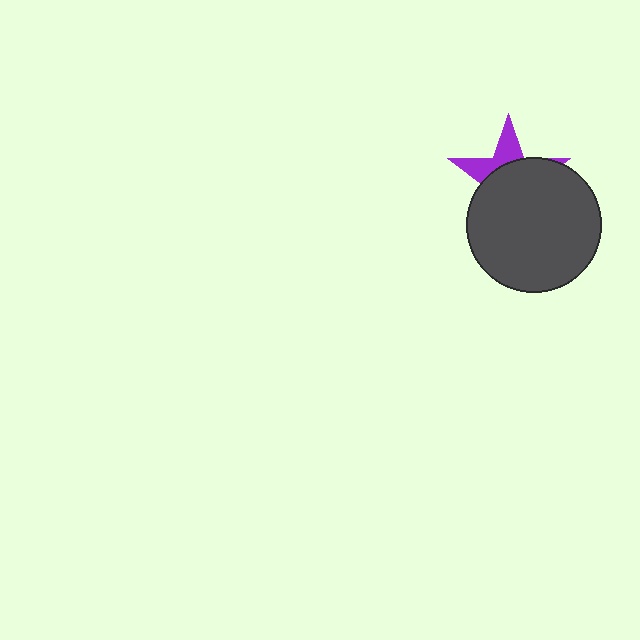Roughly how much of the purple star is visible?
A small part of it is visible (roughly 32%).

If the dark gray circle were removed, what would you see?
You would see the complete purple star.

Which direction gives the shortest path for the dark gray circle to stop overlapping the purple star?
Moving down gives the shortest separation.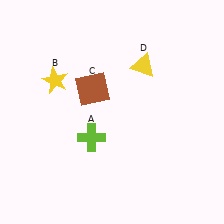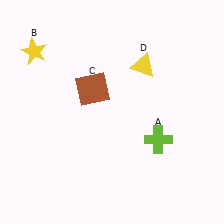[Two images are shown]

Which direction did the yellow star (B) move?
The yellow star (B) moved up.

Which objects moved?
The objects that moved are: the lime cross (A), the yellow star (B).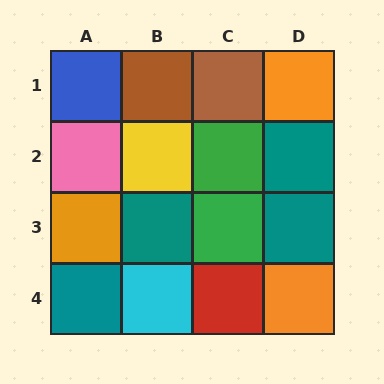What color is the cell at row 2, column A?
Pink.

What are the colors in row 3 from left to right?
Orange, teal, green, teal.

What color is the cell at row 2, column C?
Green.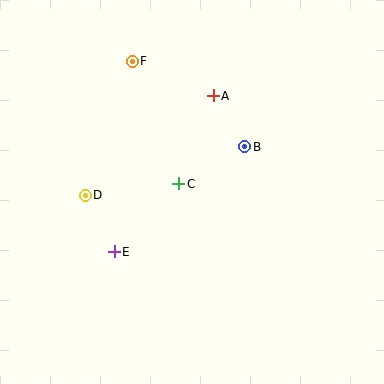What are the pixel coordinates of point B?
Point B is at (245, 147).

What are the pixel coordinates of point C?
Point C is at (179, 184).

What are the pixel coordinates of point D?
Point D is at (85, 195).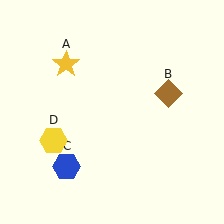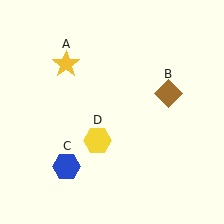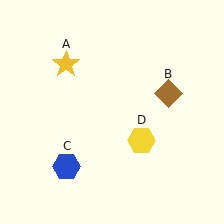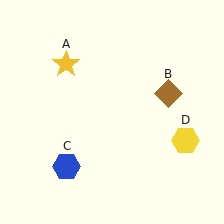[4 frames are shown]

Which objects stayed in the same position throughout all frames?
Yellow star (object A) and brown diamond (object B) and blue hexagon (object C) remained stationary.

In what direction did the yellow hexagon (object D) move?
The yellow hexagon (object D) moved right.